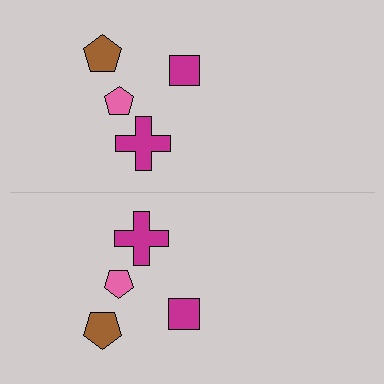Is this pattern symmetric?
Yes, this pattern has bilateral (reflection) symmetry.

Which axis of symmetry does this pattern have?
The pattern has a horizontal axis of symmetry running through the center of the image.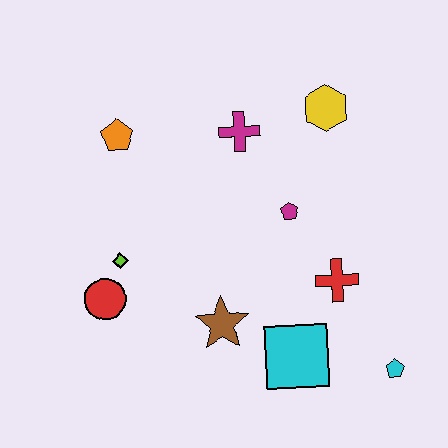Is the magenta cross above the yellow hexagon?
No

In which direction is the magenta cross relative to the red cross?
The magenta cross is above the red cross.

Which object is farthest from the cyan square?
The orange pentagon is farthest from the cyan square.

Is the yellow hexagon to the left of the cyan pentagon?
Yes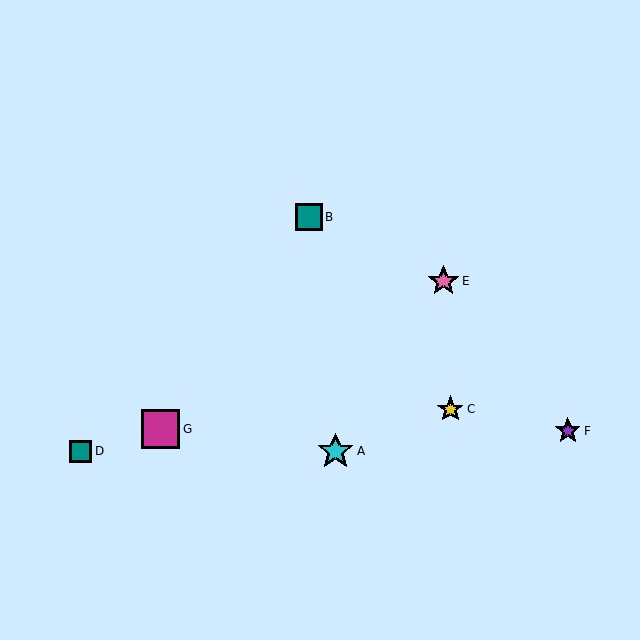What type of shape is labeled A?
Shape A is a cyan star.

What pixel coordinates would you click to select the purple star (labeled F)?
Click at (568, 431) to select the purple star F.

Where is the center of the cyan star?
The center of the cyan star is at (336, 451).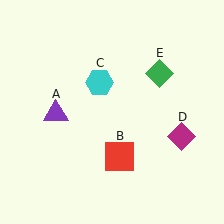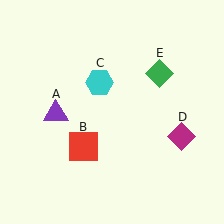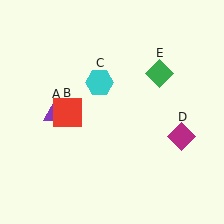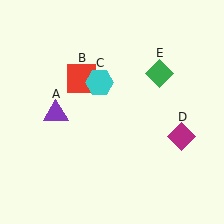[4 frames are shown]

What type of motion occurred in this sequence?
The red square (object B) rotated clockwise around the center of the scene.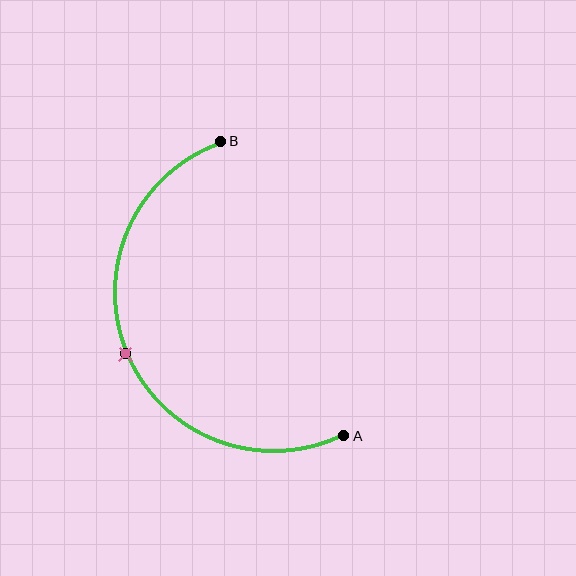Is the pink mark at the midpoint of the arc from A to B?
Yes. The pink mark lies on the arc at equal arc-length from both A and B — it is the arc midpoint.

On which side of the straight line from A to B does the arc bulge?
The arc bulges to the left of the straight line connecting A and B.